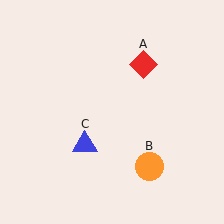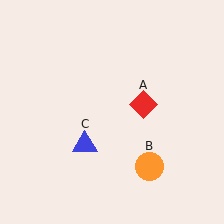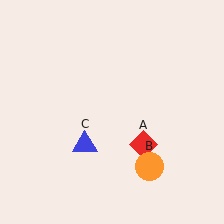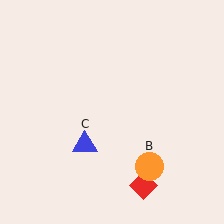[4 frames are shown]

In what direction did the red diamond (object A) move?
The red diamond (object A) moved down.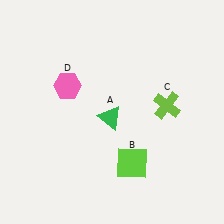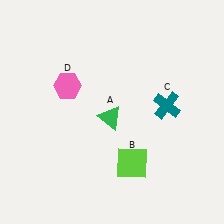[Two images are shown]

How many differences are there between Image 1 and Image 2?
There is 1 difference between the two images.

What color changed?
The cross (C) changed from lime in Image 1 to teal in Image 2.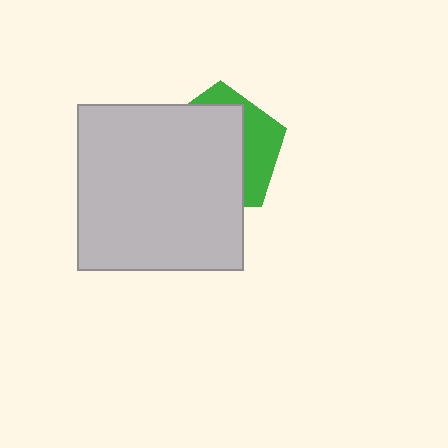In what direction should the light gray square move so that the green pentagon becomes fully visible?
The light gray square should move toward the lower-left. That is the shortest direction to clear the overlap and leave the green pentagon fully visible.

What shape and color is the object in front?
The object in front is a light gray square.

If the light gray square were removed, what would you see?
You would see the complete green pentagon.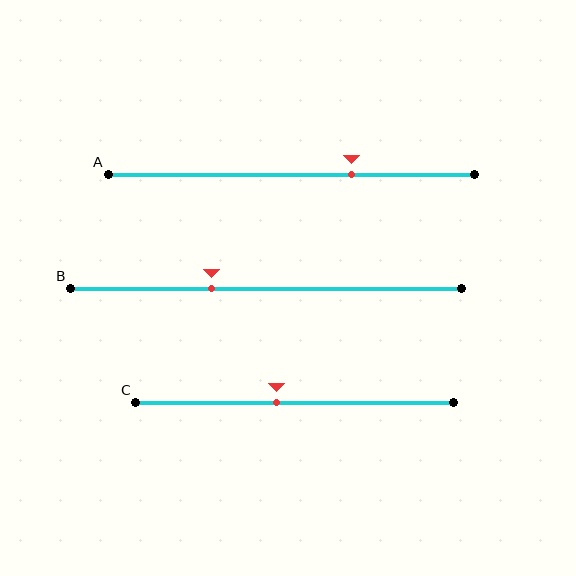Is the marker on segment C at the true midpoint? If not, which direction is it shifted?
No, the marker on segment C is shifted to the left by about 6% of the segment length.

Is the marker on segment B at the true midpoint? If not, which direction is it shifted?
No, the marker on segment B is shifted to the left by about 14% of the segment length.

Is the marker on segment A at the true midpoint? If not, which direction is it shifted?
No, the marker on segment A is shifted to the right by about 17% of the segment length.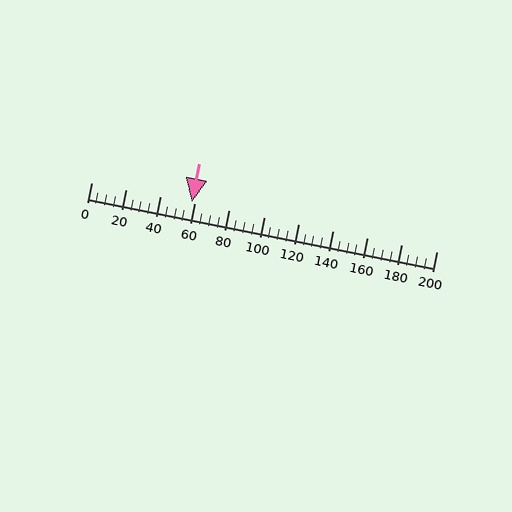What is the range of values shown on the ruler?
The ruler shows values from 0 to 200.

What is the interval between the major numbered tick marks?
The major tick marks are spaced 20 units apart.